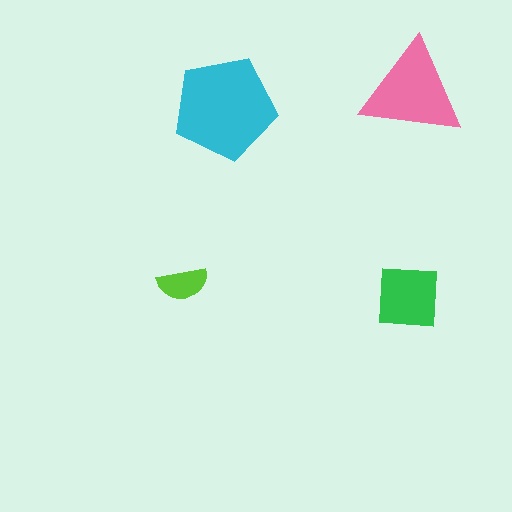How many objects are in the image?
There are 4 objects in the image.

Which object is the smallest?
The lime semicircle.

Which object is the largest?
The cyan pentagon.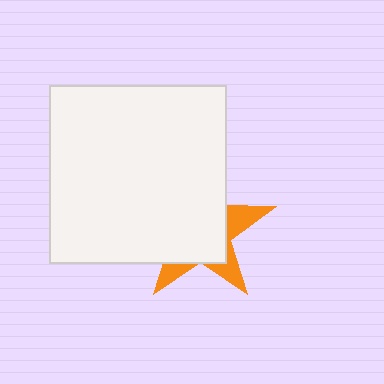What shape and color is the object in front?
The object in front is a white square.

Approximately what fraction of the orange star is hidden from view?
Roughly 70% of the orange star is hidden behind the white square.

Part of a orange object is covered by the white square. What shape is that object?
It is a star.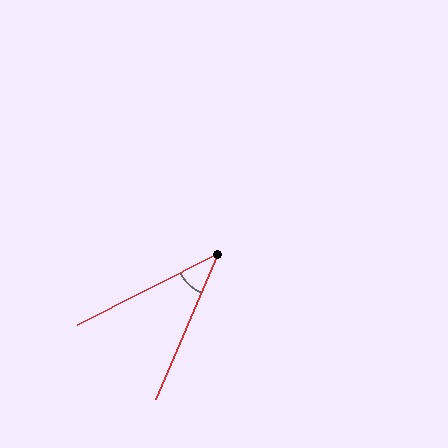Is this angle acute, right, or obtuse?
It is acute.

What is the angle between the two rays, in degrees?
Approximately 40 degrees.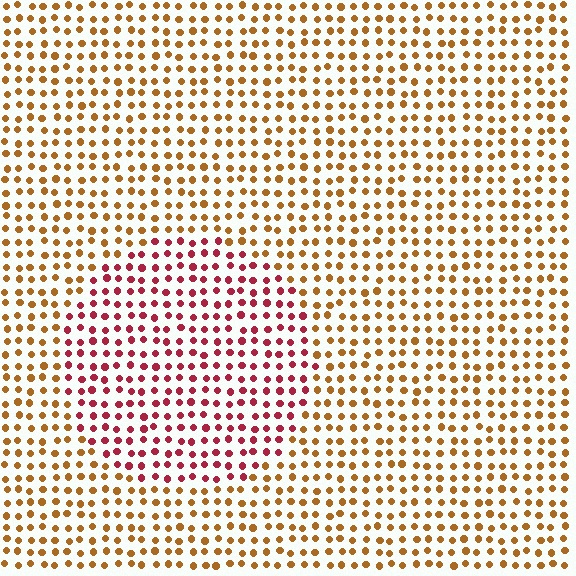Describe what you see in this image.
The image is filled with small brown elements in a uniform arrangement. A circle-shaped region is visible where the elements are tinted to a slightly different hue, forming a subtle color boundary.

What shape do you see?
I see a circle.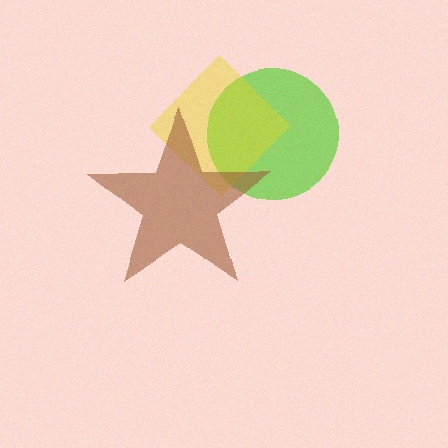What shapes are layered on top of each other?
The layered shapes are: a lime circle, a yellow diamond, a brown star.